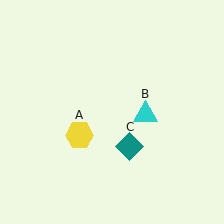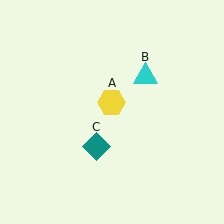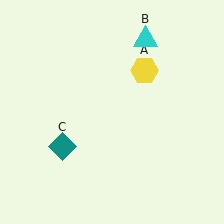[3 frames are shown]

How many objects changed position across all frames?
3 objects changed position: yellow hexagon (object A), cyan triangle (object B), teal diamond (object C).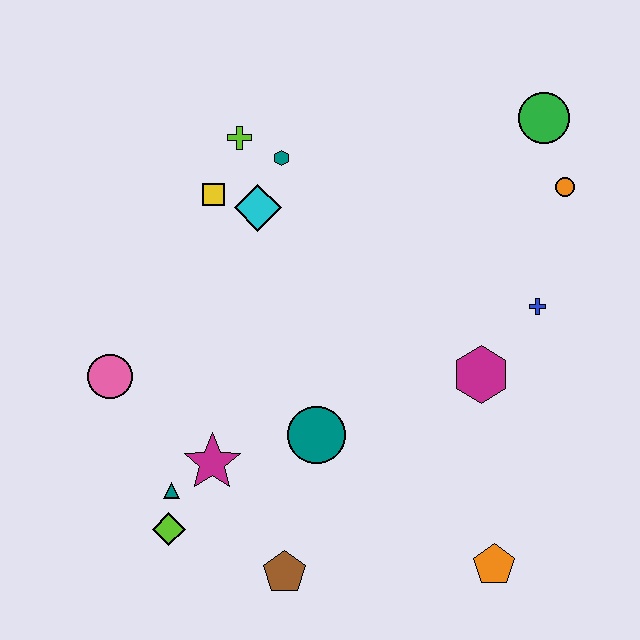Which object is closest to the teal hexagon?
The lime cross is closest to the teal hexagon.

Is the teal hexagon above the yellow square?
Yes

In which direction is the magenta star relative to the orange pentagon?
The magenta star is to the left of the orange pentagon.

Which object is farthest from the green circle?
The lime diamond is farthest from the green circle.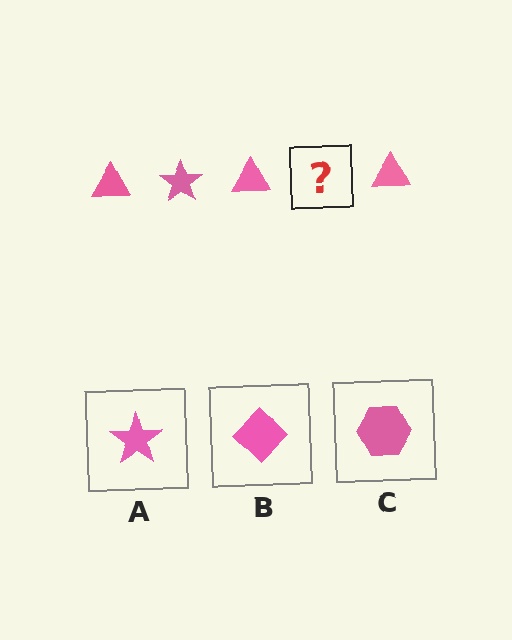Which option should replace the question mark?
Option A.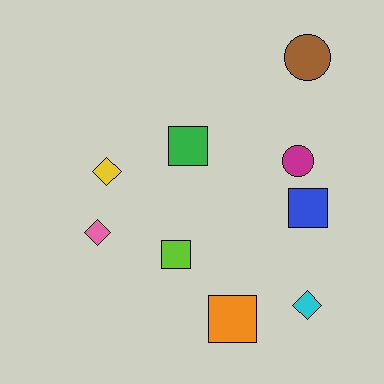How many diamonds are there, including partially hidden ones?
There are 3 diamonds.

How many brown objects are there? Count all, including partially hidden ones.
There is 1 brown object.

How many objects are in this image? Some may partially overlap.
There are 9 objects.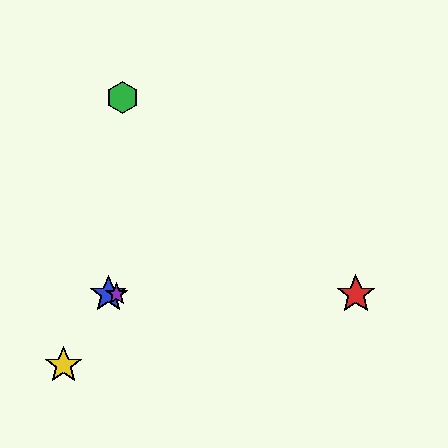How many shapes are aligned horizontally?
3 shapes (the red star, the blue star, the purple star) are aligned horizontally.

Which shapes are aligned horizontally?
The red star, the blue star, the purple star are aligned horizontally.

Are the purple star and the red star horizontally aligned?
Yes, both are at y≈294.